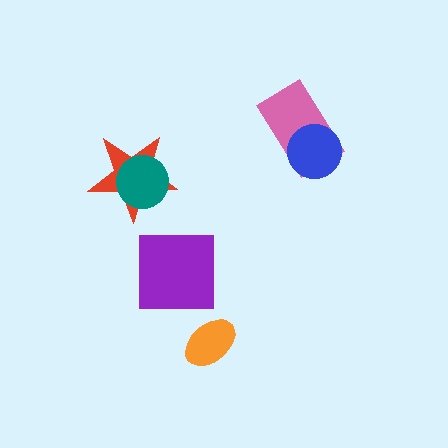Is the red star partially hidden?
Yes, it is partially covered by another shape.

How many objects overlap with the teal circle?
1 object overlaps with the teal circle.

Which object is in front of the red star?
The teal circle is in front of the red star.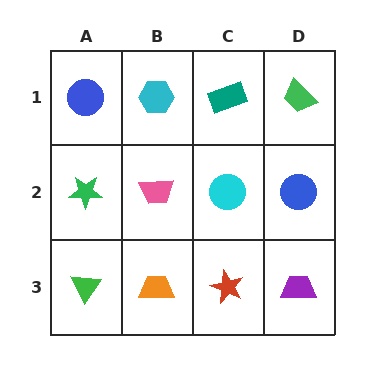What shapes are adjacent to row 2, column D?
A green trapezoid (row 1, column D), a purple trapezoid (row 3, column D), a cyan circle (row 2, column C).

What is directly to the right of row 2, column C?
A blue circle.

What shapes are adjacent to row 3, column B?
A pink trapezoid (row 2, column B), a green triangle (row 3, column A), a red star (row 3, column C).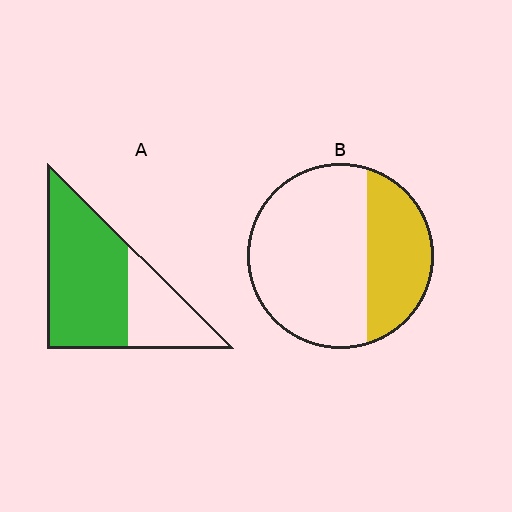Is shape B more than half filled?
No.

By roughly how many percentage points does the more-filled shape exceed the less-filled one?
By roughly 35 percentage points (A over B).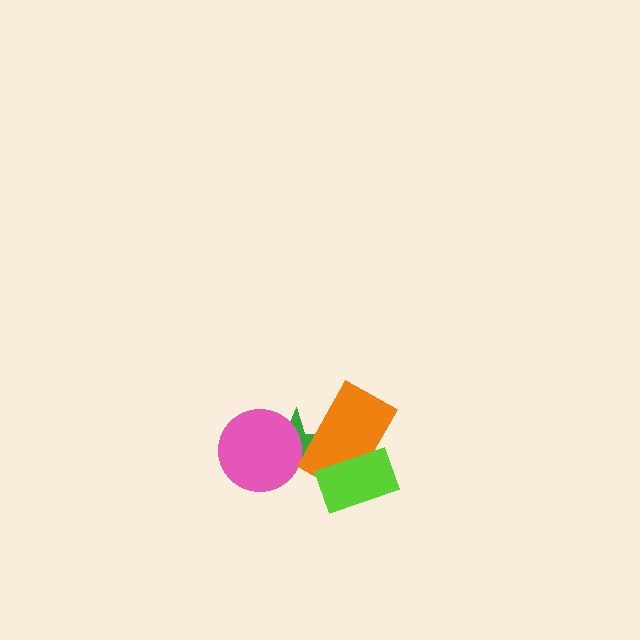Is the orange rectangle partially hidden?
Yes, it is partially covered by another shape.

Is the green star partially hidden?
Yes, it is partially covered by another shape.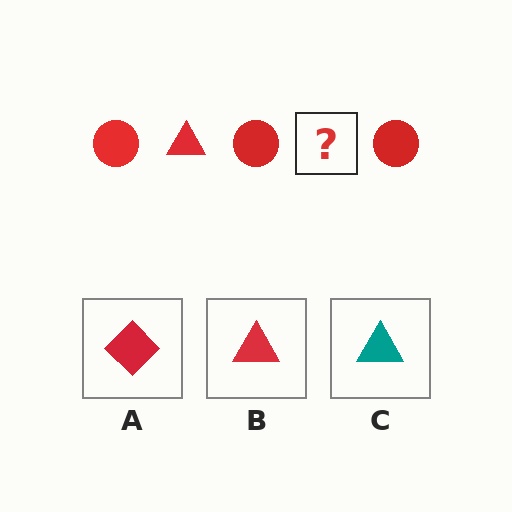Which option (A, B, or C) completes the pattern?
B.